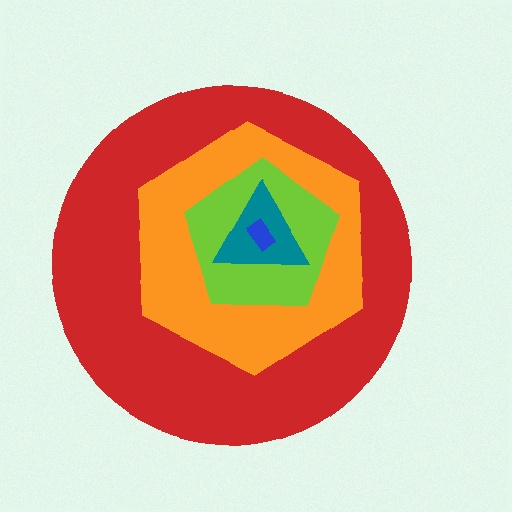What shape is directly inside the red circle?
The orange hexagon.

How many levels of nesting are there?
5.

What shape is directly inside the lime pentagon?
The teal triangle.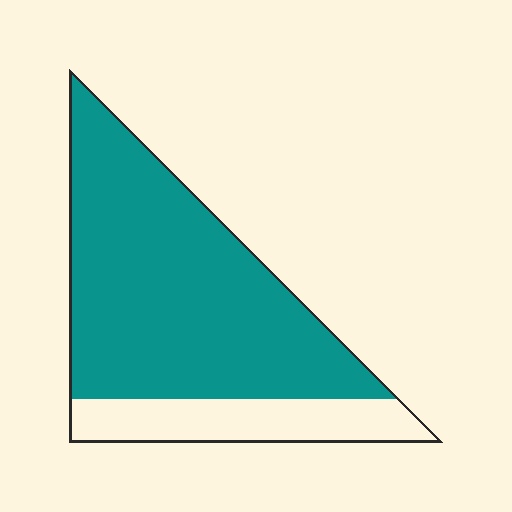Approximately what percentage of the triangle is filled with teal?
Approximately 80%.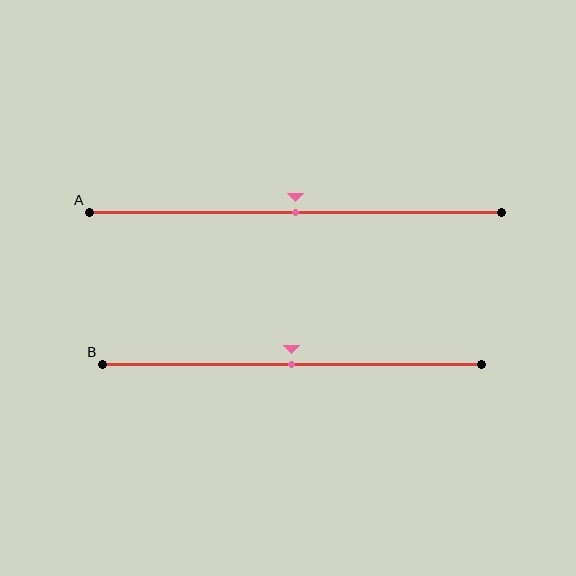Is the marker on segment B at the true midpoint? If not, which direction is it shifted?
Yes, the marker on segment B is at the true midpoint.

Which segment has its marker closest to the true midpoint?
Segment A has its marker closest to the true midpoint.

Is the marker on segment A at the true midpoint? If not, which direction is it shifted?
Yes, the marker on segment A is at the true midpoint.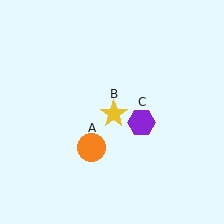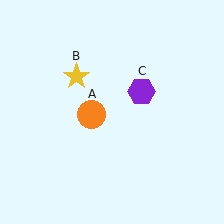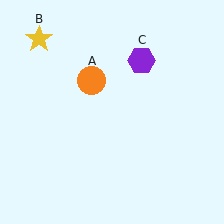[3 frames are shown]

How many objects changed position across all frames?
3 objects changed position: orange circle (object A), yellow star (object B), purple hexagon (object C).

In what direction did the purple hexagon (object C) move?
The purple hexagon (object C) moved up.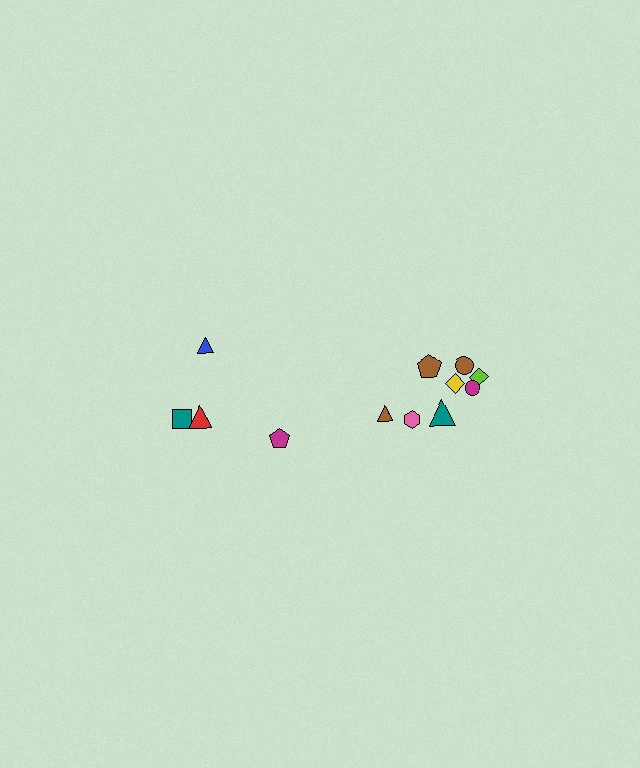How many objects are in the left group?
There are 4 objects.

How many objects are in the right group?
There are 8 objects.